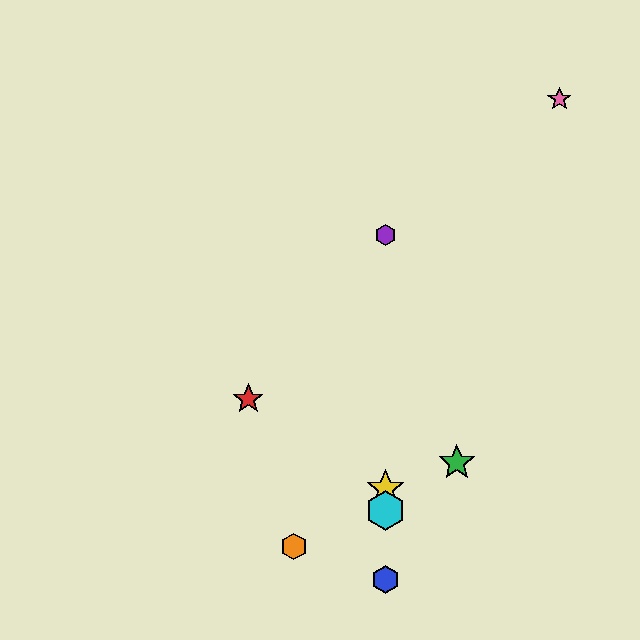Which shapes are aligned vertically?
The blue hexagon, the yellow star, the purple hexagon, the cyan hexagon are aligned vertically.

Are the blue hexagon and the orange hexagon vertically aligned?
No, the blue hexagon is at x≈386 and the orange hexagon is at x≈294.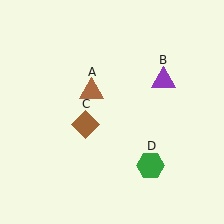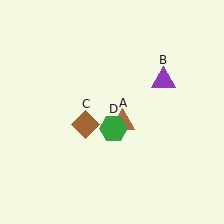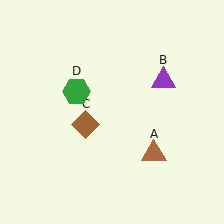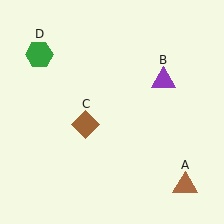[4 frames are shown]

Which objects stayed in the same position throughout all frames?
Purple triangle (object B) and brown diamond (object C) remained stationary.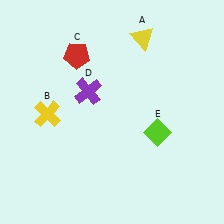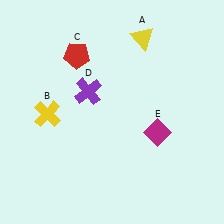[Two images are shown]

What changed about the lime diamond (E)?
In Image 1, E is lime. In Image 2, it changed to magenta.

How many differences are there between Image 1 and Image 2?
There is 1 difference between the two images.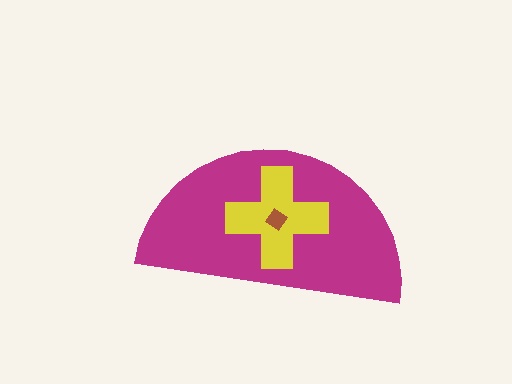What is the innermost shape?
The brown diamond.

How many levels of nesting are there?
3.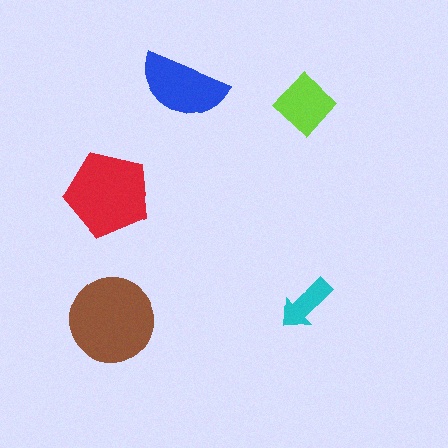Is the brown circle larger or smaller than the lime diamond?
Larger.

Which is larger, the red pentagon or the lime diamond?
The red pentagon.